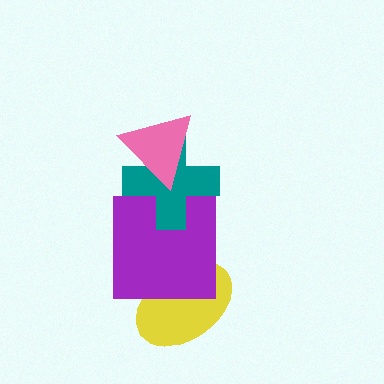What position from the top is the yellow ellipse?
The yellow ellipse is 4th from the top.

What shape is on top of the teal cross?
The pink triangle is on top of the teal cross.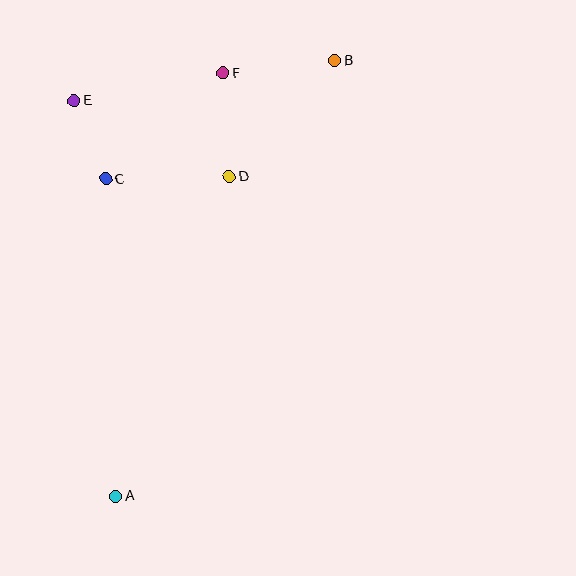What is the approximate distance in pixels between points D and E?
The distance between D and E is approximately 173 pixels.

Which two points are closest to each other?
Points C and E are closest to each other.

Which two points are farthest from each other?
Points A and B are farthest from each other.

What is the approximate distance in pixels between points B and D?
The distance between B and D is approximately 157 pixels.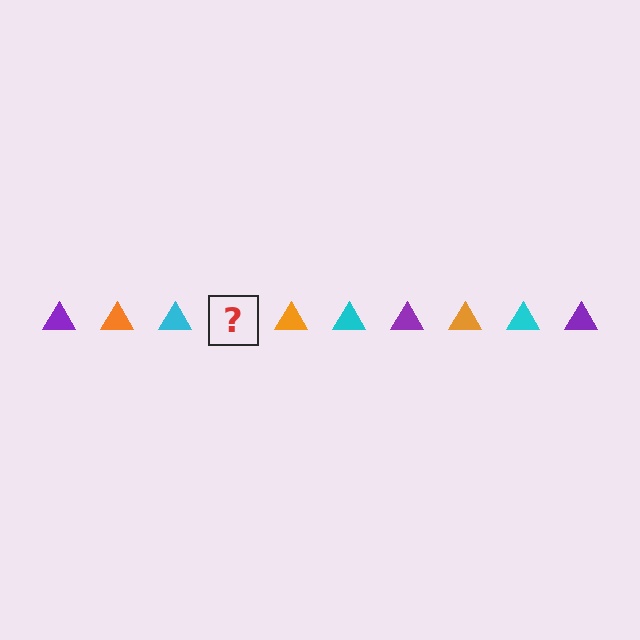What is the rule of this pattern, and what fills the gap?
The rule is that the pattern cycles through purple, orange, cyan triangles. The gap should be filled with a purple triangle.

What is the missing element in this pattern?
The missing element is a purple triangle.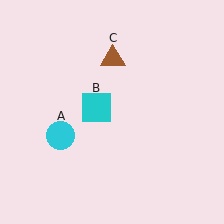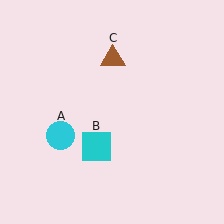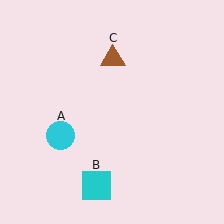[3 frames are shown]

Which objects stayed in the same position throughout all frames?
Cyan circle (object A) and brown triangle (object C) remained stationary.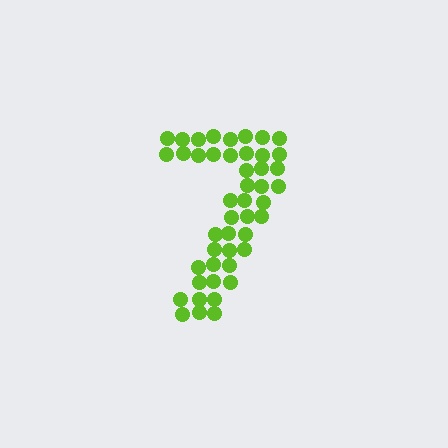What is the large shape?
The large shape is the digit 7.